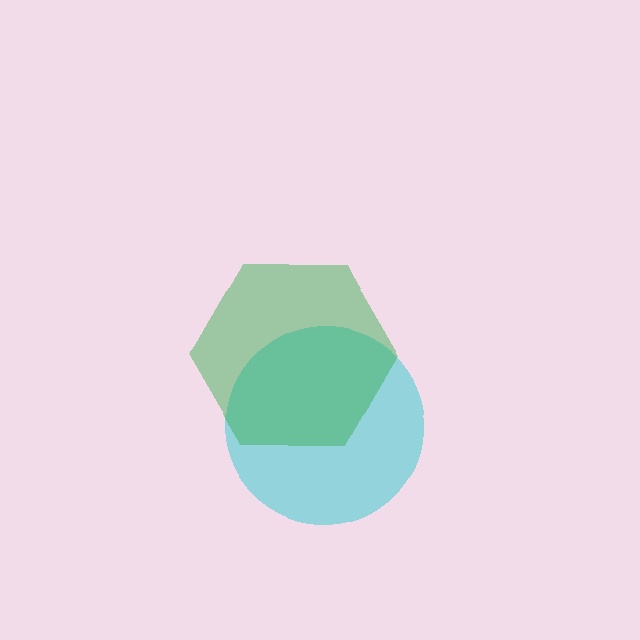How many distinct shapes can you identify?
There are 2 distinct shapes: a cyan circle, a green hexagon.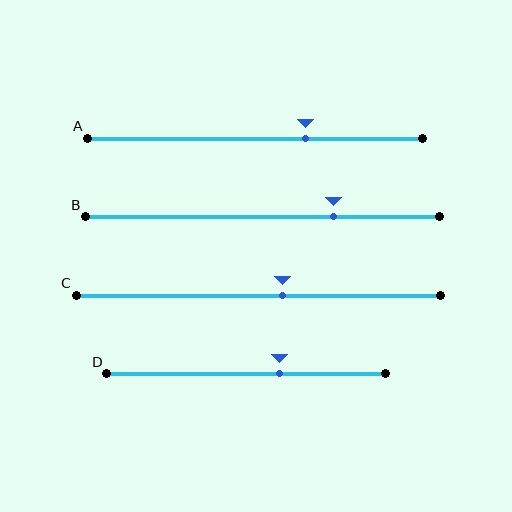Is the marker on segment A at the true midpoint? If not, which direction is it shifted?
No, the marker on segment A is shifted to the right by about 15% of the segment length.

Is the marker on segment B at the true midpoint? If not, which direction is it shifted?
No, the marker on segment B is shifted to the right by about 20% of the segment length.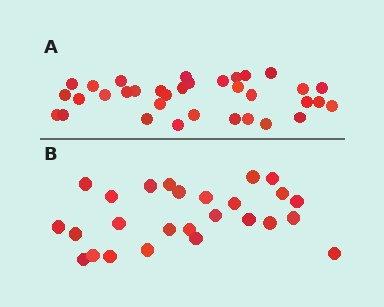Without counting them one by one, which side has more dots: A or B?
Region A (the top region) has more dots.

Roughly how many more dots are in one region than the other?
Region A has roughly 8 or so more dots than region B.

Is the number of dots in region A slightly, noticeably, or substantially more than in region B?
Region A has noticeably more, but not dramatically so. The ratio is roughly 1.3 to 1.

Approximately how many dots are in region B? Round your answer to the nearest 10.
About 30 dots. (The exact count is 26, which rounds to 30.)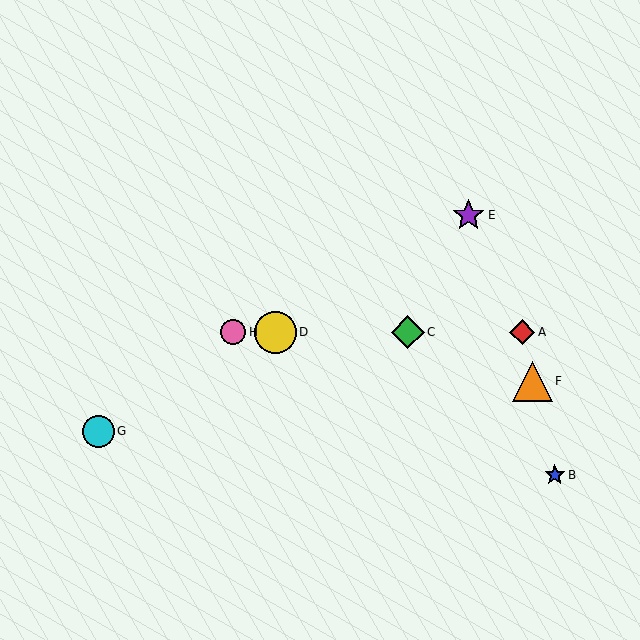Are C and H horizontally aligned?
Yes, both are at y≈332.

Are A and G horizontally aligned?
No, A is at y≈332 and G is at y≈431.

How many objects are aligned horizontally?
4 objects (A, C, D, H) are aligned horizontally.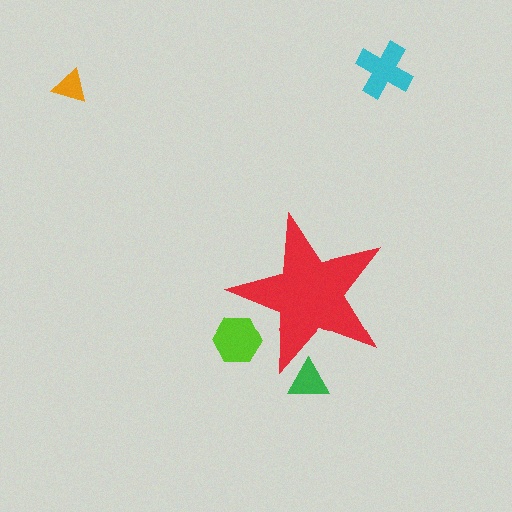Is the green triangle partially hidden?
Yes, the green triangle is partially hidden behind the red star.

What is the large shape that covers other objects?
A red star.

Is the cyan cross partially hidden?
No, the cyan cross is fully visible.